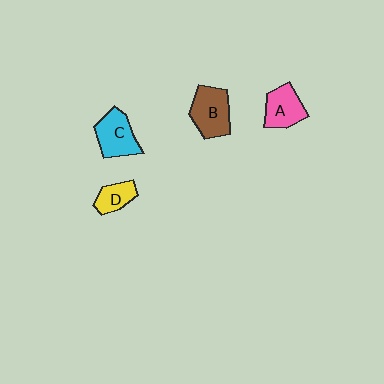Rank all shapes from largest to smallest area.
From largest to smallest: B (brown), C (cyan), A (pink), D (yellow).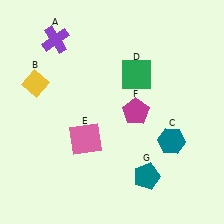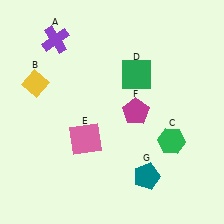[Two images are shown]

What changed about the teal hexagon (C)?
In Image 1, C is teal. In Image 2, it changed to green.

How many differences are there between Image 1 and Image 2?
There is 1 difference between the two images.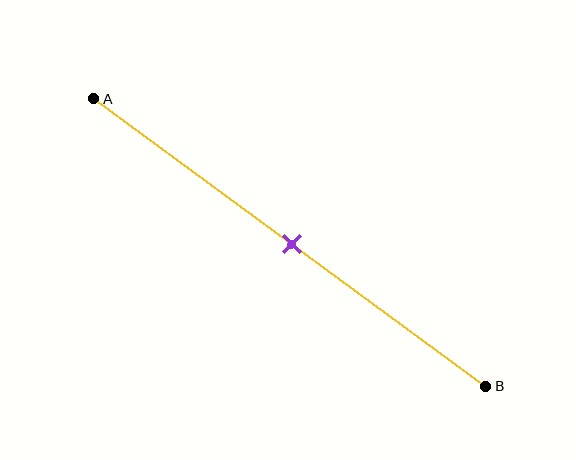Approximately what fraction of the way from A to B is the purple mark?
The purple mark is approximately 50% of the way from A to B.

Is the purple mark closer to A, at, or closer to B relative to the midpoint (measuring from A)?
The purple mark is approximately at the midpoint of segment AB.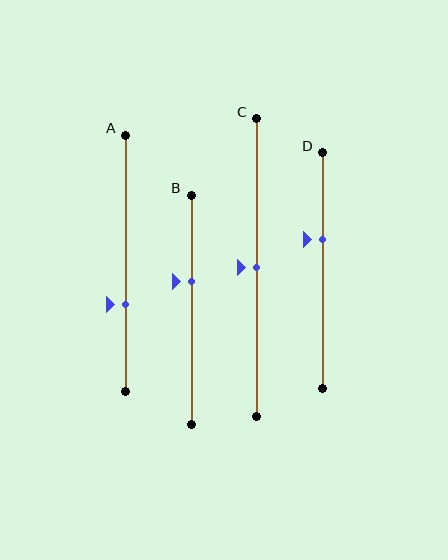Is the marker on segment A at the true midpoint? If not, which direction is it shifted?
No, the marker on segment A is shifted downward by about 16% of the segment length.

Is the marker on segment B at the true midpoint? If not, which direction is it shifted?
No, the marker on segment B is shifted upward by about 12% of the segment length.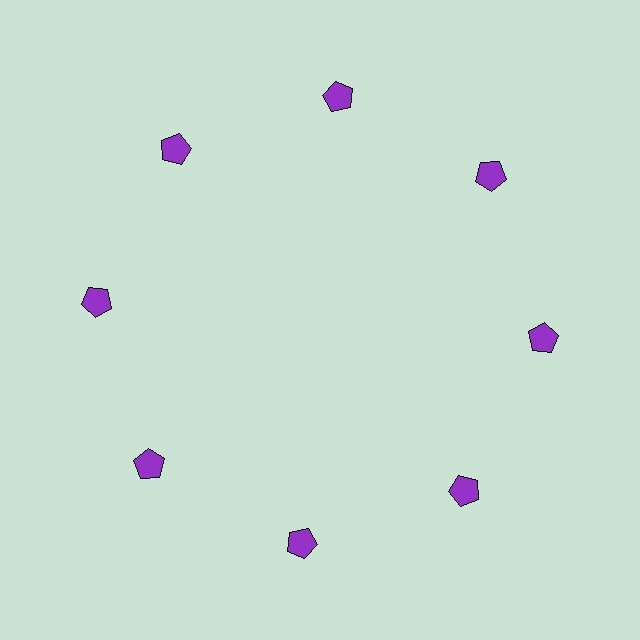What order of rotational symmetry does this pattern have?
This pattern has 8-fold rotational symmetry.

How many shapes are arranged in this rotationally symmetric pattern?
There are 8 shapes, arranged in 8 groups of 1.